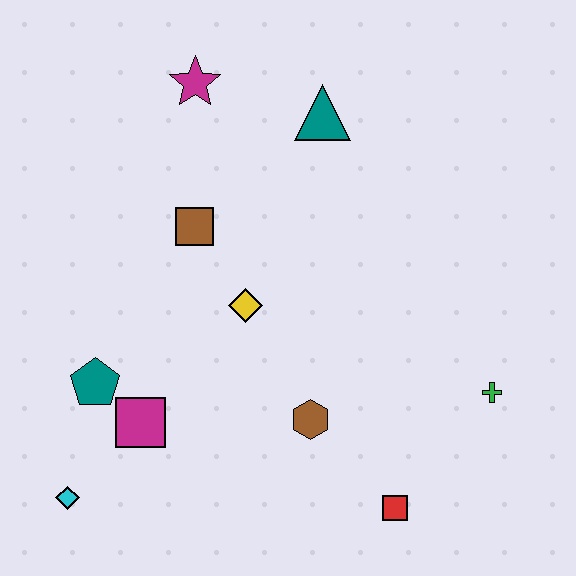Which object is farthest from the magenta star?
The red square is farthest from the magenta star.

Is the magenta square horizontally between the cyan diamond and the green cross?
Yes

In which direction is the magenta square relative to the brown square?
The magenta square is below the brown square.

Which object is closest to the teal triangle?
The magenta star is closest to the teal triangle.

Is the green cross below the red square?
No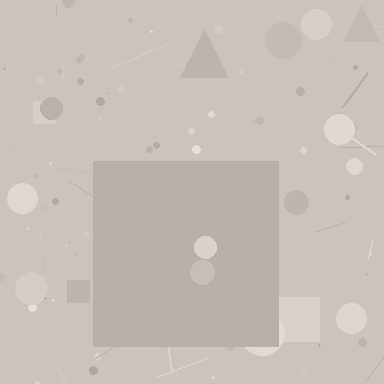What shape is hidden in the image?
A square is hidden in the image.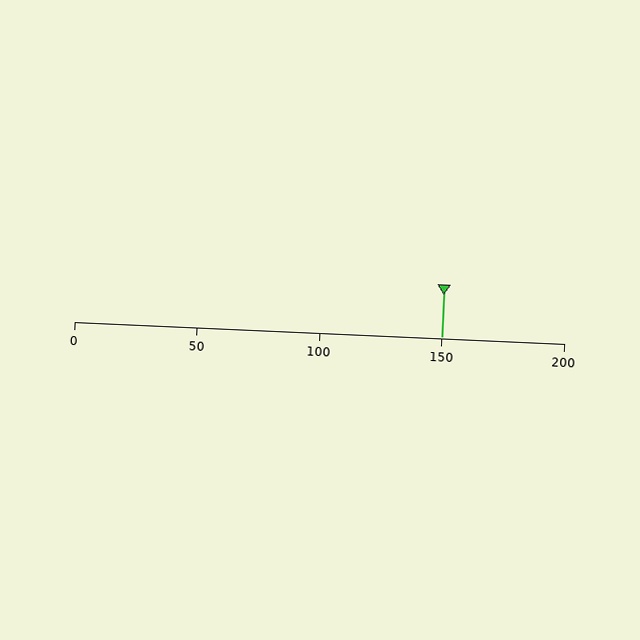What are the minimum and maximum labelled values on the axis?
The axis runs from 0 to 200.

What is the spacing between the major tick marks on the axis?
The major ticks are spaced 50 apart.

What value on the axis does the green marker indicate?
The marker indicates approximately 150.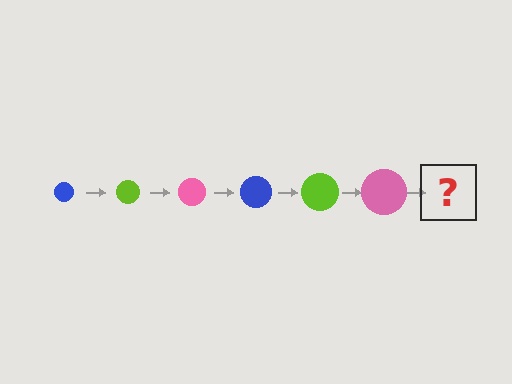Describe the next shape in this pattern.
It should be a blue circle, larger than the previous one.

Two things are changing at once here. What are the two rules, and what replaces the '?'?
The two rules are that the circle grows larger each step and the color cycles through blue, lime, and pink. The '?' should be a blue circle, larger than the previous one.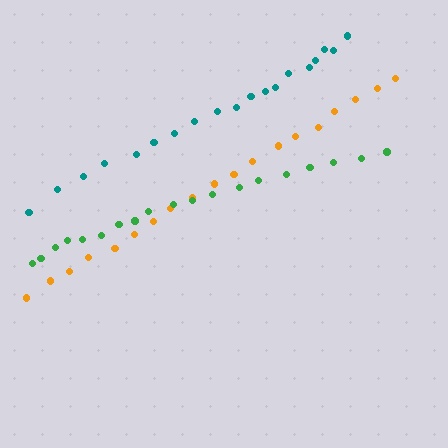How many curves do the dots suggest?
There are 3 distinct paths.